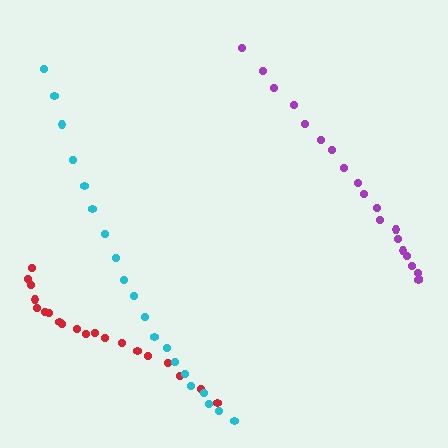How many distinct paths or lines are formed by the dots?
There are 3 distinct paths.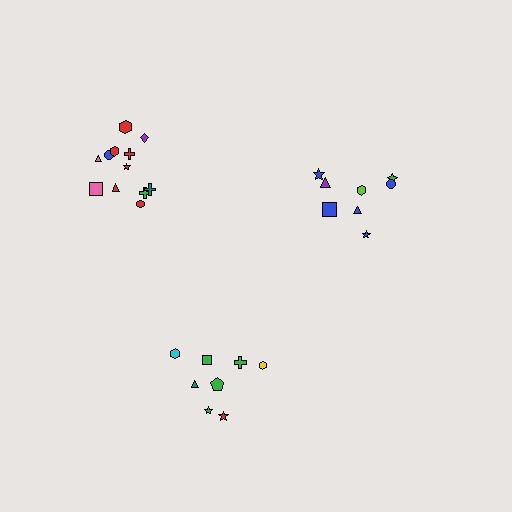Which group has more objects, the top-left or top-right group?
The top-left group.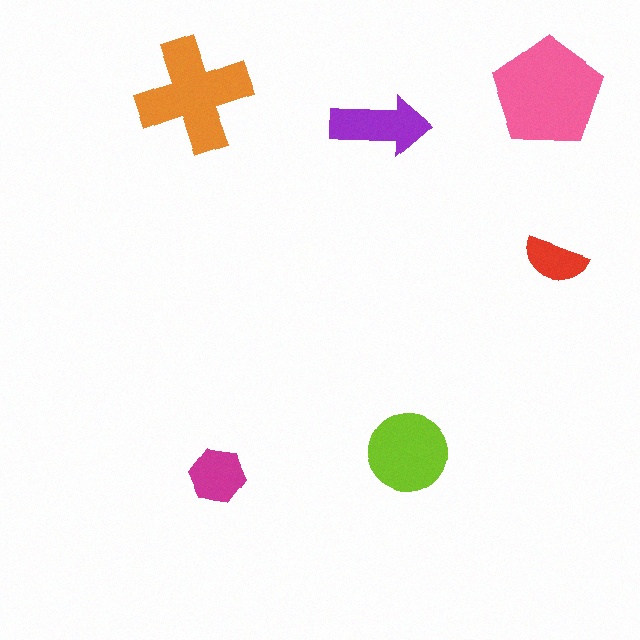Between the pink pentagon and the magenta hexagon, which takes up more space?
The pink pentagon.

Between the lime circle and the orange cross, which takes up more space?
The orange cross.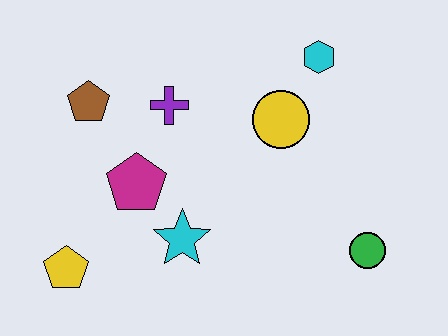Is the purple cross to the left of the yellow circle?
Yes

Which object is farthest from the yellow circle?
The yellow pentagon is farthest from the yellow circle.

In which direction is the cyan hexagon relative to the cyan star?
The cyan hexagon is above the cyan star.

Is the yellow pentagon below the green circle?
Yes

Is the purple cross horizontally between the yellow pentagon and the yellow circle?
Yes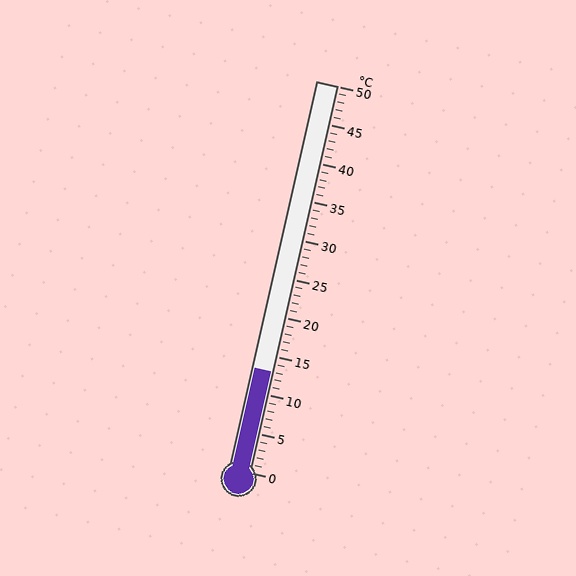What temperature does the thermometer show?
The thermometer shows approximately 13°C.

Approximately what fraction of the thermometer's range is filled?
The thermometer is filled to approximately 25% of its range.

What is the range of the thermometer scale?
The thermometer scale ranges from 0°C to 50°C.